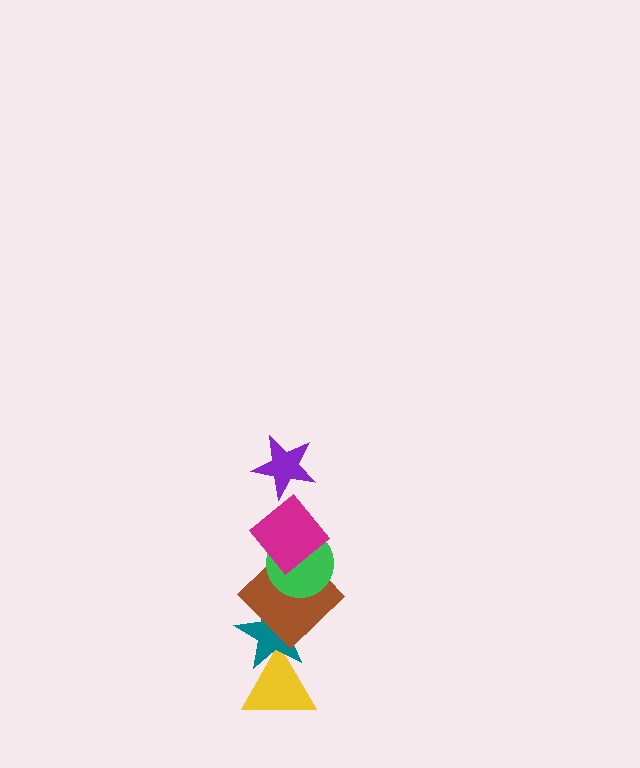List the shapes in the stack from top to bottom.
From top to bottom: the purple star, the magenta diamond, the green circle, the brown diamond, the teal star, the yellow triangle.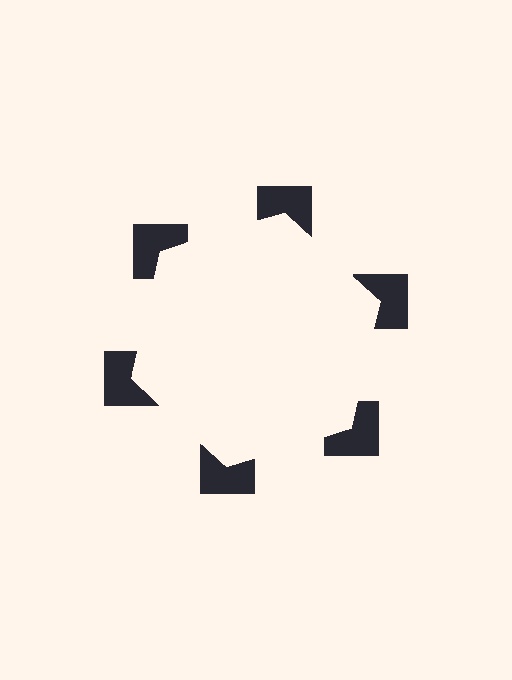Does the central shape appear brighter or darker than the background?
It typically appears slightly brighter than the background, even though no actual brightness change is drawn.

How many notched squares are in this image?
There are 6 — one at each vertex of the illusory hexagon.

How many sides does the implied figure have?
6 sides.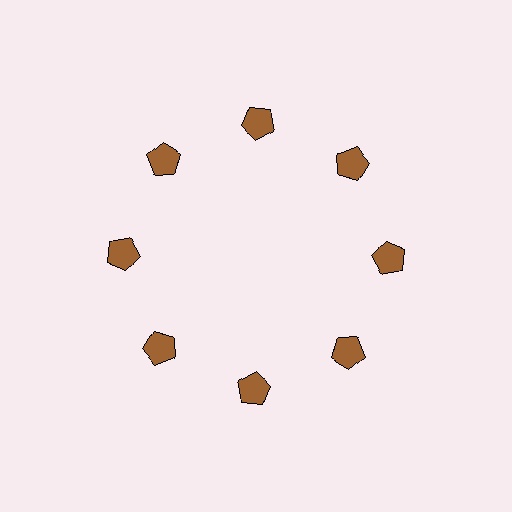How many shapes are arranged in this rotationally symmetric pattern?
There are 8 shapes, arranged in 8 groups of 1.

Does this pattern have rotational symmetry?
Yes, this pattern has 8-fold rotational symmetry. It looks the same after rotating 45 degrees around the center.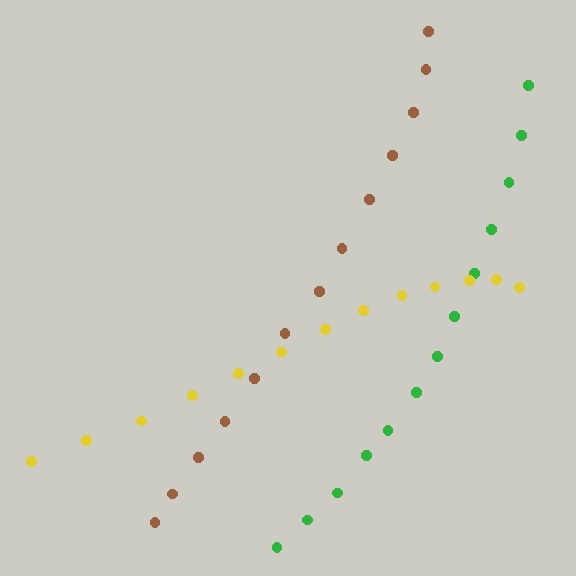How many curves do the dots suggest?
There are 3 distinct paths.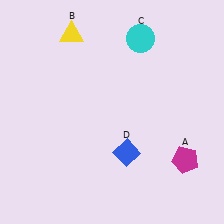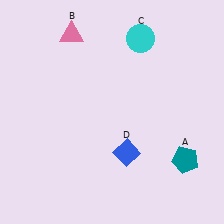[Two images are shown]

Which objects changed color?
A changed from magenta to teal. B changed from yellow to pink.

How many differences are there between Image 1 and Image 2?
There are 2 differences between the two images.